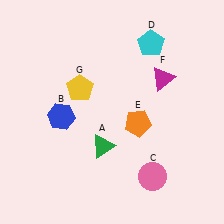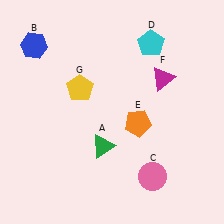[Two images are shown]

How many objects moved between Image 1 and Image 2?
1 object moved between the two images.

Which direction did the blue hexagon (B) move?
The blue hexagon (B) moved up.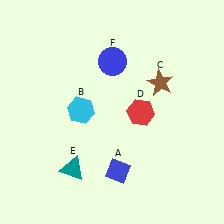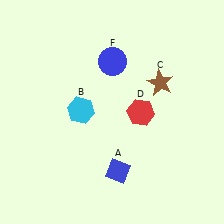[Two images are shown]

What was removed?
The teal triangle (E) was removed in Image 2.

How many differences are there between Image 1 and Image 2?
There is 1 difference between the two images.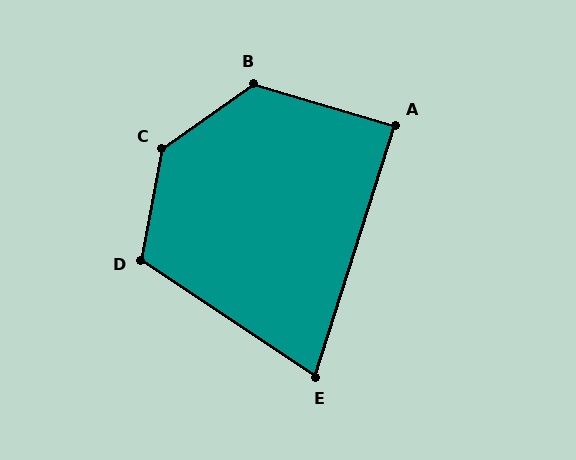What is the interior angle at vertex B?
Approximately 128 degrees (obtuse).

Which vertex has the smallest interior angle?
E, at approximately 74 degrees.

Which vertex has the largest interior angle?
C, at approximately 136 degrees.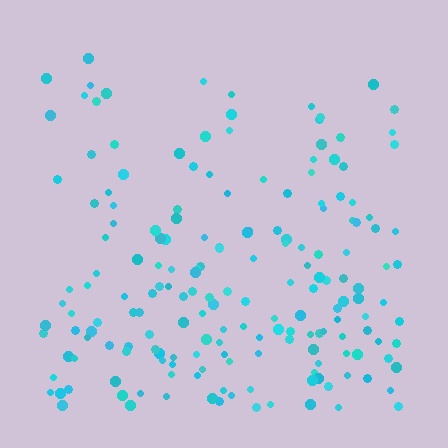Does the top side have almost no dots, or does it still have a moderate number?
Still a moderate number, just noticeably fewer than the bottom.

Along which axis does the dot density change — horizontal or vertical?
Vertical.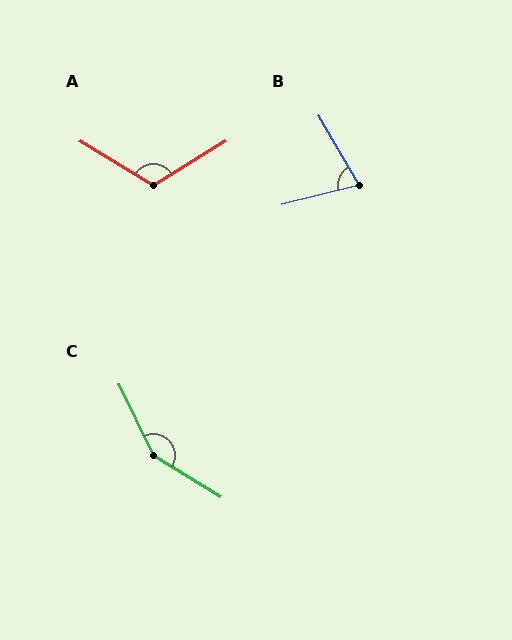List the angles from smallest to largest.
B (74°), A (117°), C (147°).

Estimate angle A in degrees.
Approximately 117 degrees.